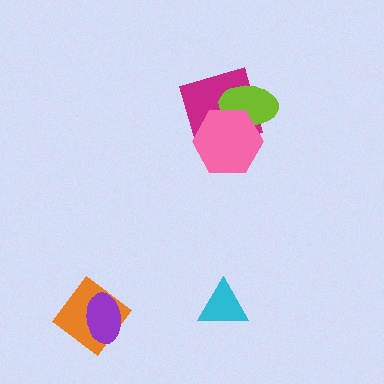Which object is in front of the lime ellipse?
The pink hexagon is in front of the lime ellipse.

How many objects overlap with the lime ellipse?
2 objects overlap with the lime ellipse.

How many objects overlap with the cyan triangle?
0 objects overlap with the cyan triangle.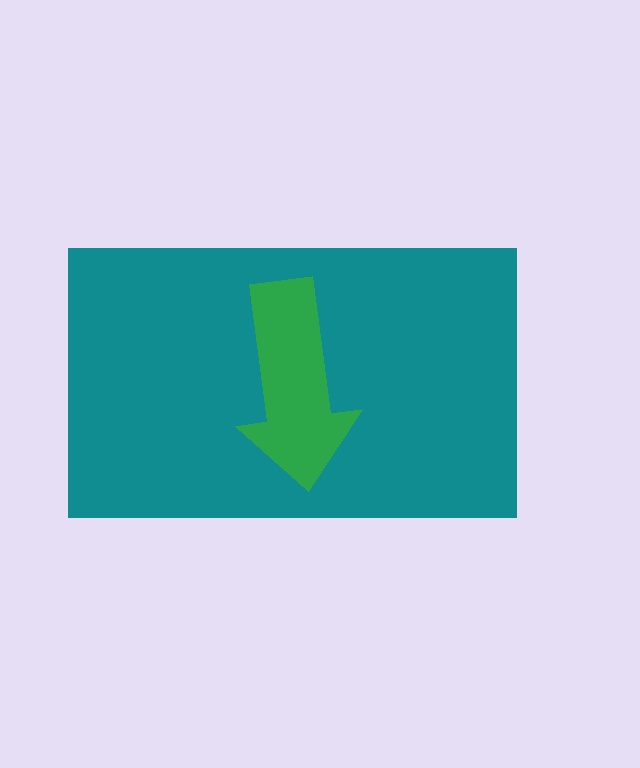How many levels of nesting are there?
2.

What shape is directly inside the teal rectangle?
The green arrow.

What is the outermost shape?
The teal rectangle.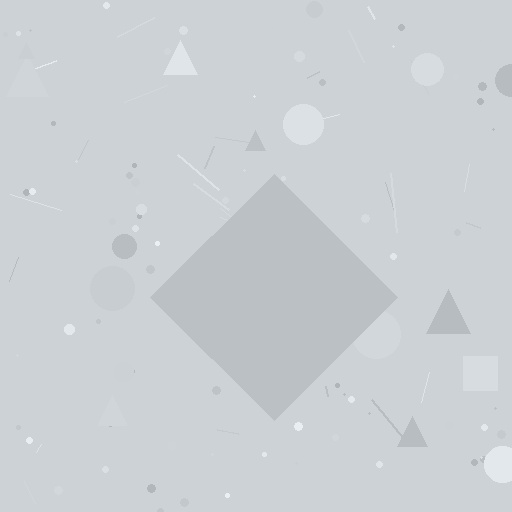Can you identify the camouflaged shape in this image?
The camouflaged shape is a diamond.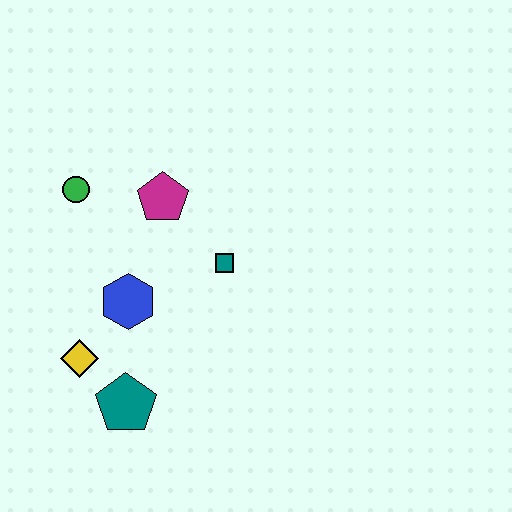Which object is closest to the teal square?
The magenta pentagon is closest to the teal square.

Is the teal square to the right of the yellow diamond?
Yes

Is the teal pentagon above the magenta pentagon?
No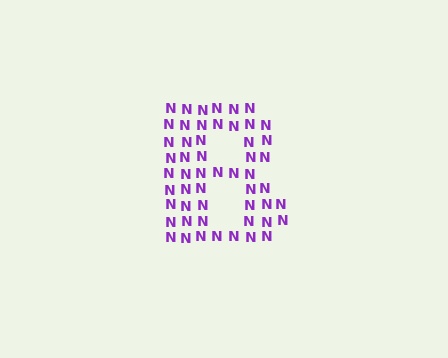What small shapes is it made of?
It is made of small letter N's.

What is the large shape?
The large shape is the letter B.